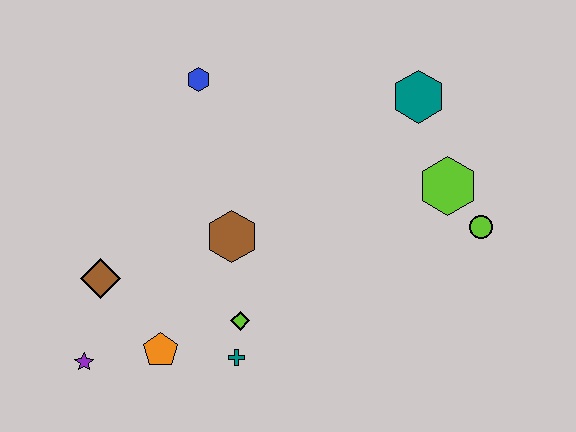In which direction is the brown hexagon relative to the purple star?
The brown hexagon is to the right of the purple star.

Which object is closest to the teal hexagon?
The lime hexagon is closest to the teal hexagon.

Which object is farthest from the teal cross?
The teal hexagon is farthest from the teal cross.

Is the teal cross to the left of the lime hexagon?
Yes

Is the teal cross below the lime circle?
Yes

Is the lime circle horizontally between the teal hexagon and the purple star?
No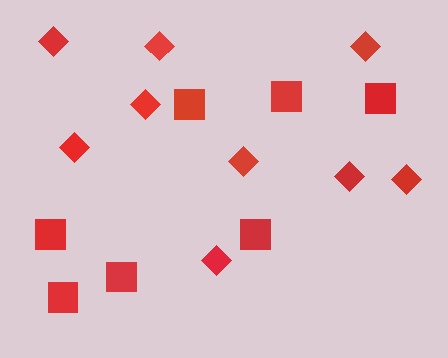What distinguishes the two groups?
There are 2 groups: one group of diamonds (9) and one group of squares (7).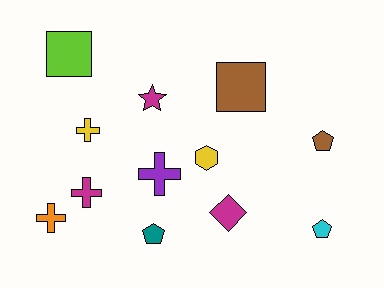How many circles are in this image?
There are no circles.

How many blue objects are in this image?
There are no blue objects.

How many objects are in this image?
There are 12 objects.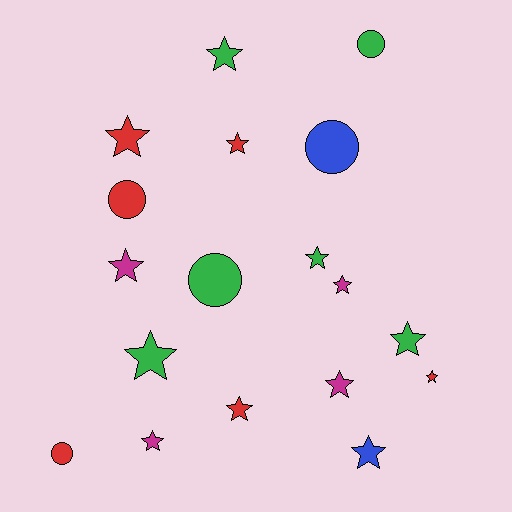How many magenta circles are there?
There are no magenta circles.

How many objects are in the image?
There are 18 objects.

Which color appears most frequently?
Green, with 6 objects.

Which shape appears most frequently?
Star, with 13 objects.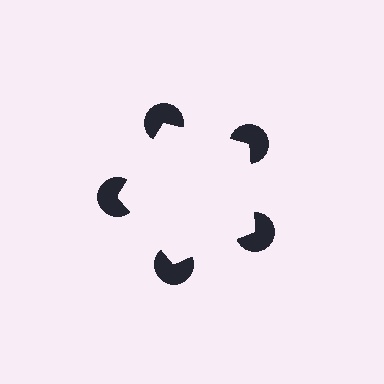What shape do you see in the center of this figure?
An illusory pentagon — its edges are inferred from the aligned wedge cuts in the pac-man discs, not physically drawn.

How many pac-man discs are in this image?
There are 5 — one at each vertex of the illusory pentagon.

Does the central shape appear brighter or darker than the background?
It typically appears slightly brighter than the background, even though no actual brightness change is drawn.